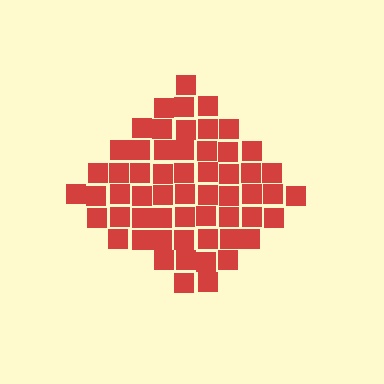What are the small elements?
The small elements are squares.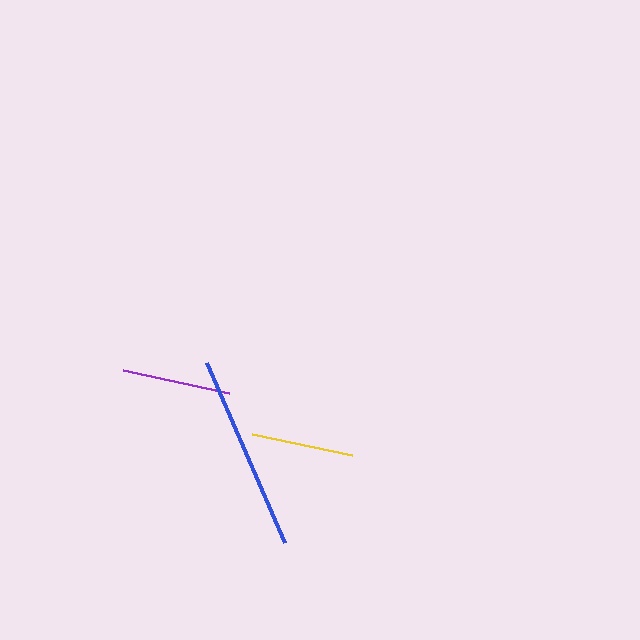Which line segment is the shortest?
The yellow line is the shortest at approximately 102 pixels.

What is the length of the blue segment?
The blue segment is approximately 196 pixels long.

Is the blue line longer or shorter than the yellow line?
The blue line is longer than the yellow line.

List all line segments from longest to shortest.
From longest to shortest: blue, purple, yellow.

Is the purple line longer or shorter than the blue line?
The blue line is longer than the purple line.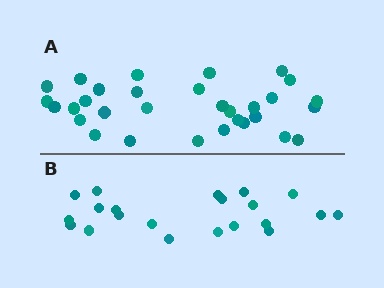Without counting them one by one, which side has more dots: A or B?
Region A (the top region) has more dots.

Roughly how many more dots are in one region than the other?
Region A has roughly 10 or so more dots than region B.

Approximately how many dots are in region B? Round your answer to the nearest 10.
About 20 dots. (The exact count is 21, which rounds to 20.)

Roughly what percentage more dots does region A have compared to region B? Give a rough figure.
About 50% more.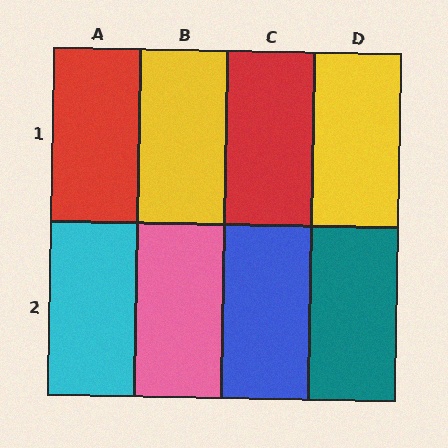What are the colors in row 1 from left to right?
Red, yellow, red, yellow.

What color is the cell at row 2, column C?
Blue.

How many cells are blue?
1 cell is blue.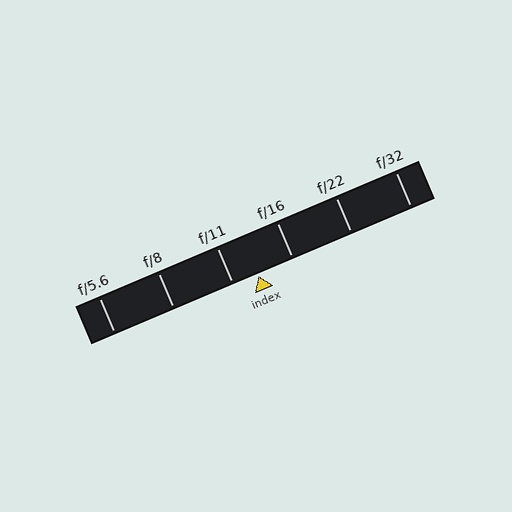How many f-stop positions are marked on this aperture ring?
There are 6 f-stop positions marked.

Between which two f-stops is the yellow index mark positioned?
The index mark is between f/11 and f/16.